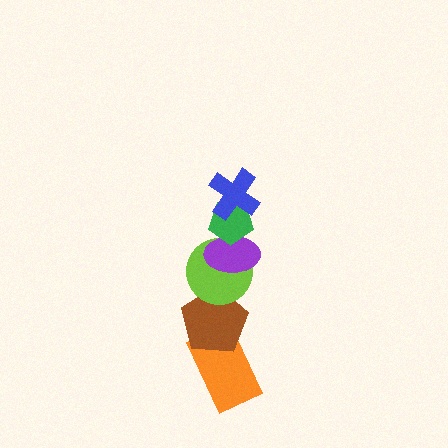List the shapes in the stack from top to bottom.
From top to bottom: the blue cross, the green pentagon, the purple ellipse, the lime circle, the brown pentagon, the orange rectangle.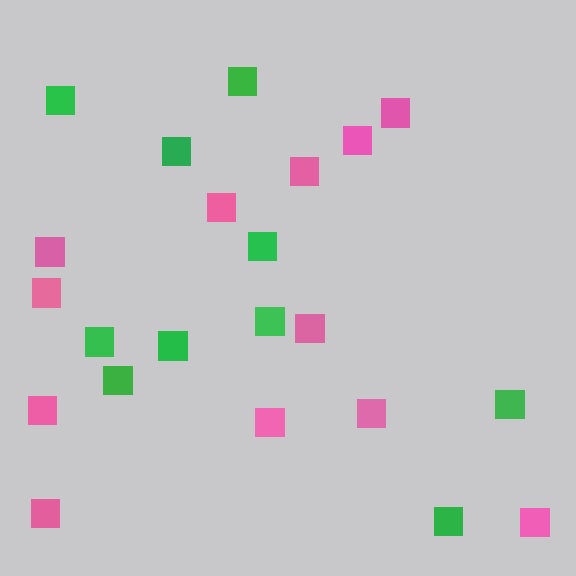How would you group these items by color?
There are 2 groups: one group of pink squares (12) and one group of green squares (10).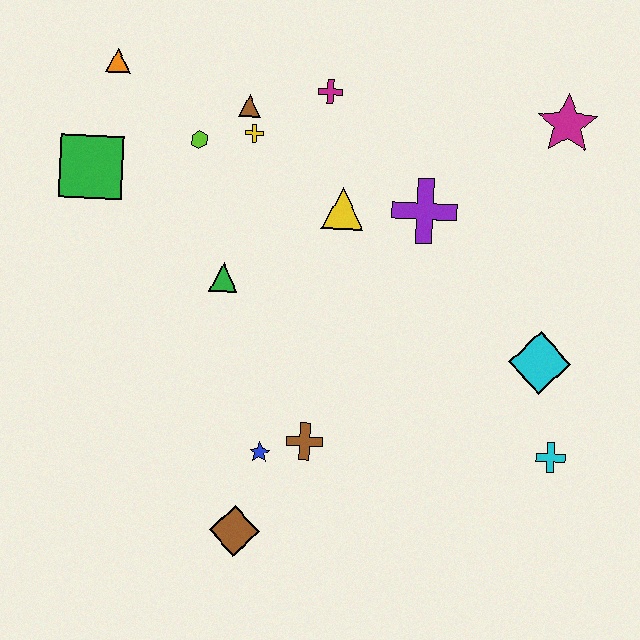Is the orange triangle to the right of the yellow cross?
No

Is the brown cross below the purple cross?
Yes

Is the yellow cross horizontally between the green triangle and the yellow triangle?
Yes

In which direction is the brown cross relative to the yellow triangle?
The brown cross is below the yellow triangle.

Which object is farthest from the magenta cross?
The brown diamond is farthest from the magenta cross.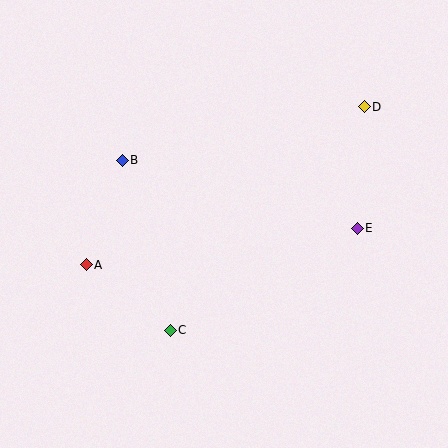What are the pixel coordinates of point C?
Point C is at (170, 330).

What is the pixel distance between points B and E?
The distance between B and E is 245 pixels.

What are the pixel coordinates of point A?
Point A is at (86, 265).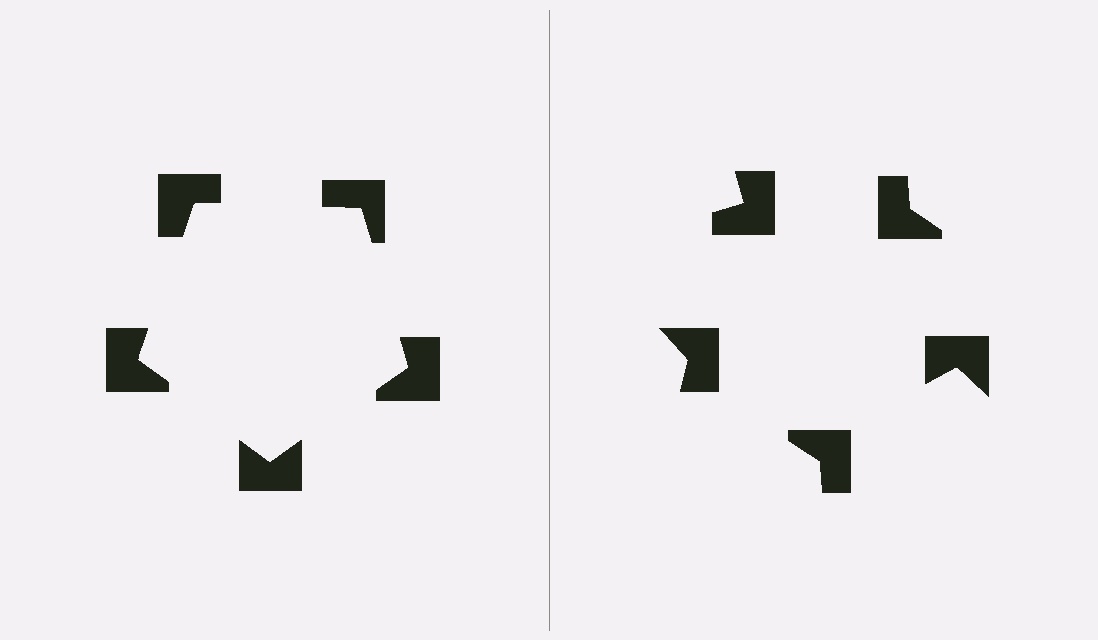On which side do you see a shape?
An illusory pentagon appears on the left side. On the right side the wedge cuts are rotated, so no coherent shape forms.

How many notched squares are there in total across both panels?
10 — 5 on each side.